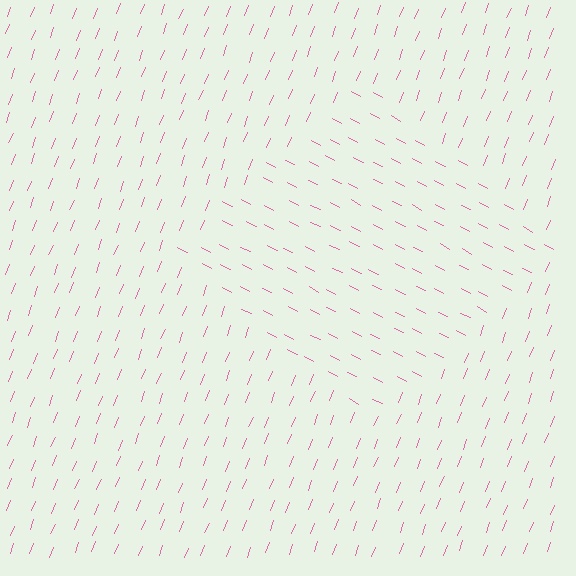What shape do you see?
I see a diamond.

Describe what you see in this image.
The image is filled with small pink line segments. A diamond region in the image has lines oriented differently from the surrounding lines, creating a visible texture boundary.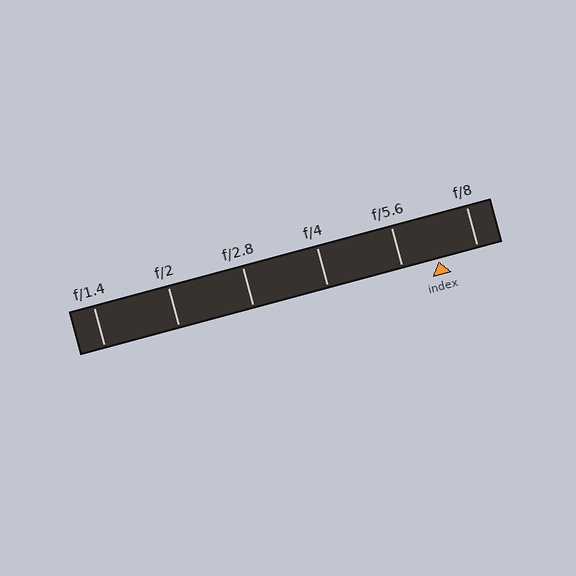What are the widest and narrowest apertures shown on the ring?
The widest aperture shown is f/1.4 and the narrowest is f/8.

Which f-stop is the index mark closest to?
The index mark is closest to f/5.6.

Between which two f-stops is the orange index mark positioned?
The index mark is between f/5.6 and f/8.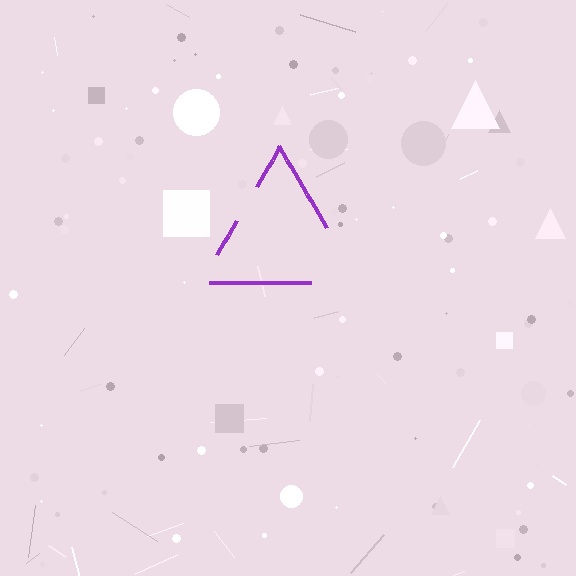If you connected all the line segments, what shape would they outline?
They would outline a triangle.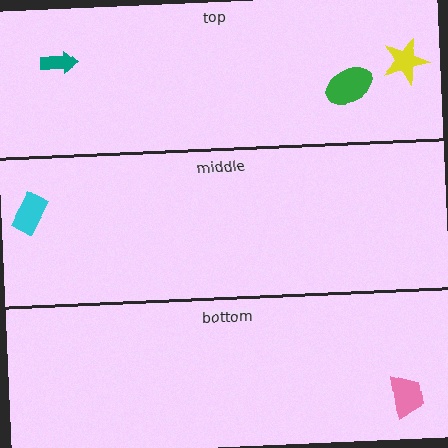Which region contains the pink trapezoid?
The bottom region.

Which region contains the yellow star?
The top region.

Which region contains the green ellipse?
The top region.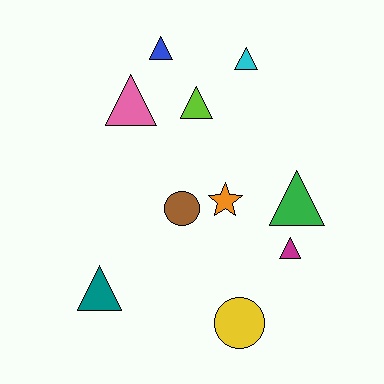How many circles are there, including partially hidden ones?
There are 2 circles.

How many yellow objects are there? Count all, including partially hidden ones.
There is 1 yellow object.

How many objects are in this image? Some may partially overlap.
There are 10 objects.